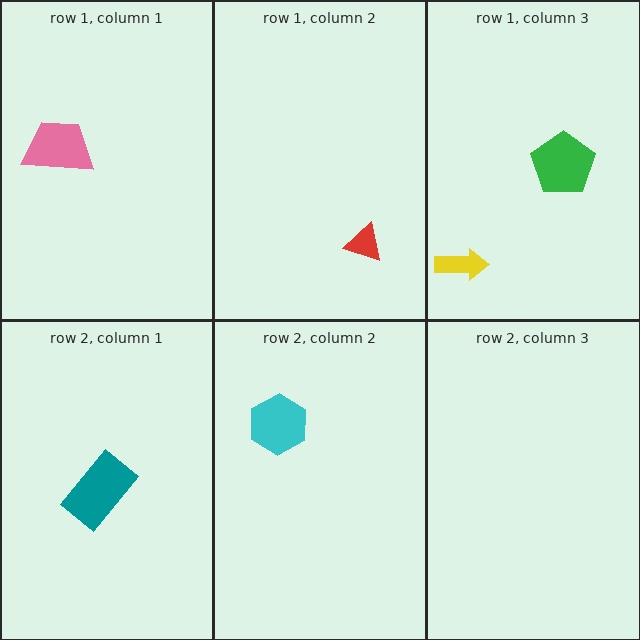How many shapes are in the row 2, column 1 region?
1.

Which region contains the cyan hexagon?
The row 2, column 2 region.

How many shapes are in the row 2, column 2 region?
1.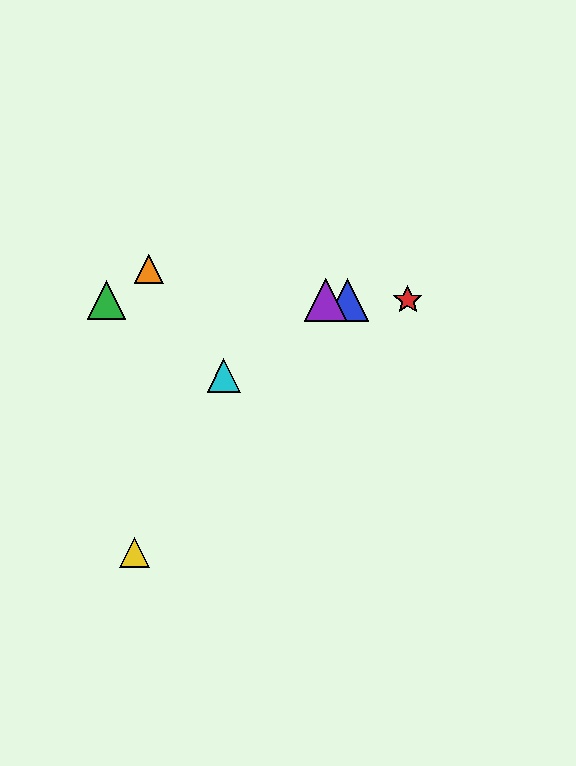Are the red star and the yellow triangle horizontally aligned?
No, the red star is at y≈300 and the yellow triangle is at y≈552.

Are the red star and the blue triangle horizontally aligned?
Yes, both are at y≈300.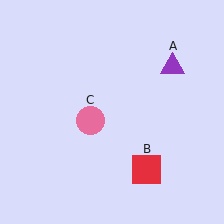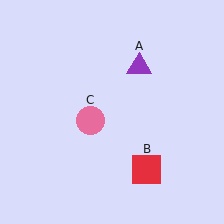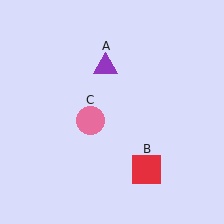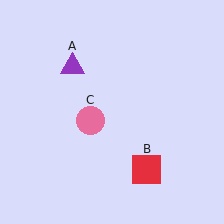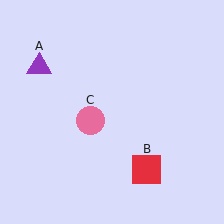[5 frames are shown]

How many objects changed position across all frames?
1 object changed position: purple triangle (object A).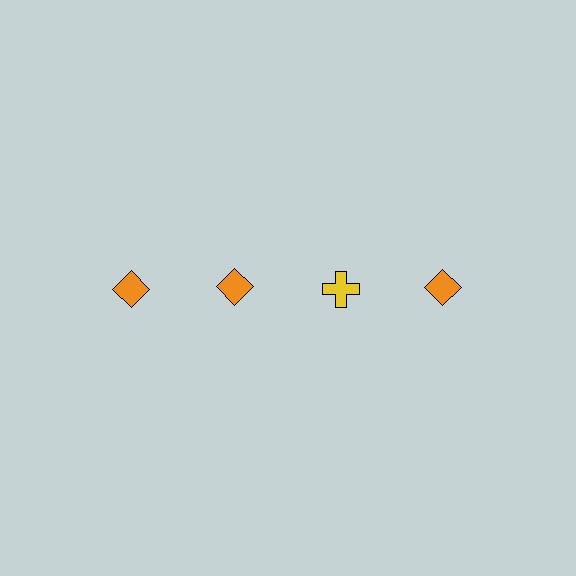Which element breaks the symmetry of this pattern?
The yellow cross in the top row, center column breaks the symmetry. All other shapes are orange diamonds.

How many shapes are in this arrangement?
There are 4 shapes arranged in a grid pattern.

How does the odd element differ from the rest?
It differs in both color (yellow instead of orange) and shape (cross instead of diamond).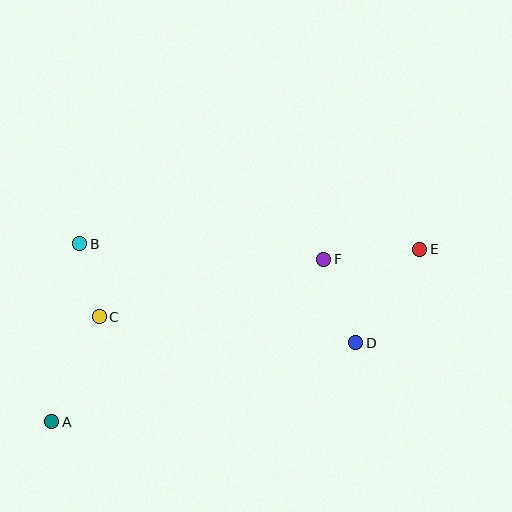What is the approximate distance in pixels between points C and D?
The distance between C and D is approximately 258 pixels.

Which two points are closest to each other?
Points B and C are closest to each other.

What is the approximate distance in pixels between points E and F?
The distance between E and F is approximately 97 pixels.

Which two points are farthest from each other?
Points A and E are farthest from each other.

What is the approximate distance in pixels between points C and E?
The distance between C and E is approximately 328 pixels.